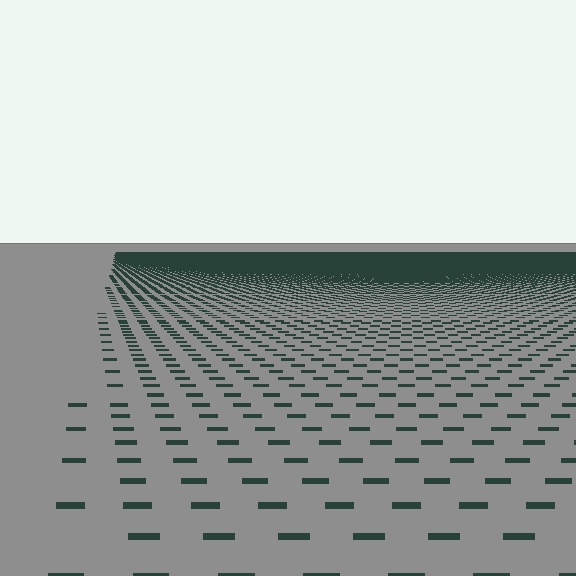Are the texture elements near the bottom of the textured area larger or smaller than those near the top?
Larger. Near the bottom, elements are closer to the viewer and appear at a bigger on-screen size.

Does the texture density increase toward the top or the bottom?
Density increases toward the top.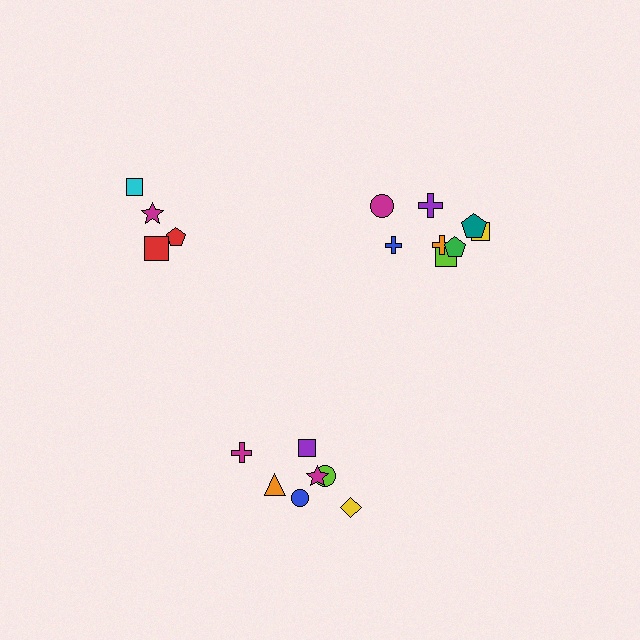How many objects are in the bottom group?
There are 7 objects.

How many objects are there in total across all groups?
There are 19 objects.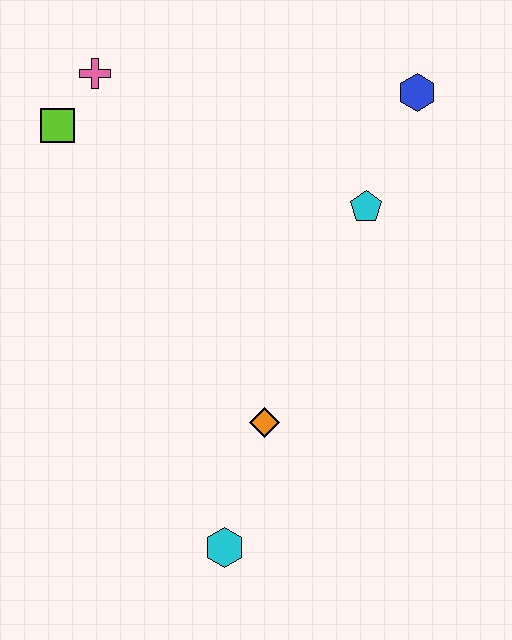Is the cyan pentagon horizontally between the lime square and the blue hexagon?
Yes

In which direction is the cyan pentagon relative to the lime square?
The cyan pentagon is to the right of the lime square.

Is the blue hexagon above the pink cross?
No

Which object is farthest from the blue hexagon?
The cyan hexagon is farthest from the blue hexagon.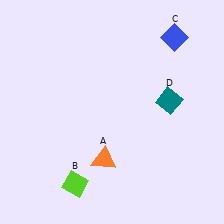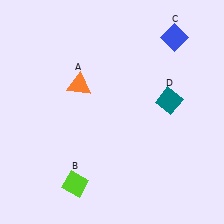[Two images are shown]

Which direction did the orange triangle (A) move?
The orange triangle (A) moved up.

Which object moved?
The orange triangle (A) moved up.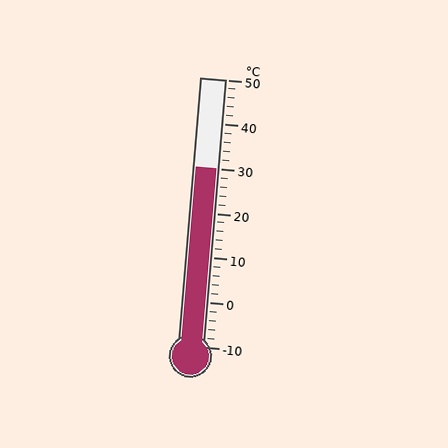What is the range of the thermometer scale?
The thermometer scale ranges from -10°C to 50°C.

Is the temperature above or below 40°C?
The temperature is below 40°C.